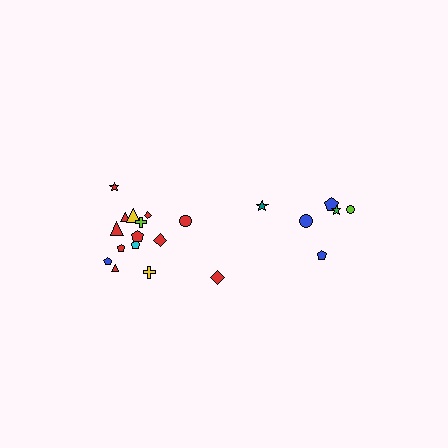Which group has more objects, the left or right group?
The left group.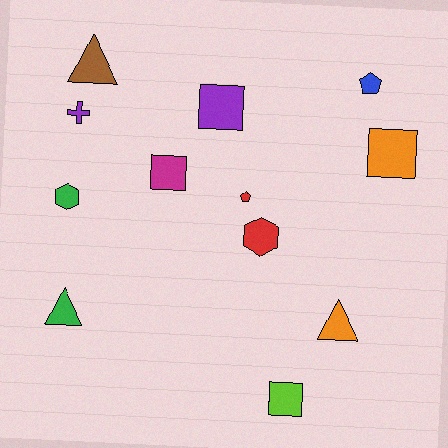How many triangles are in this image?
There are 3 triangles.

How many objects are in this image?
There are 12 objects.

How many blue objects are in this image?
There is 1 blue object.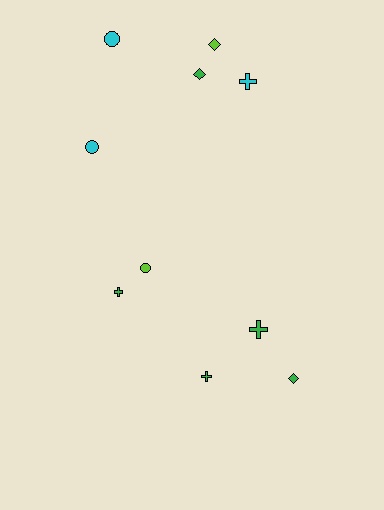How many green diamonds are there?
There are 2 green diamonds.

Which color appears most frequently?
Green, with 5 objects.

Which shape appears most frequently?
Cross, with 4 objects.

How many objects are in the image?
There are 10 objects.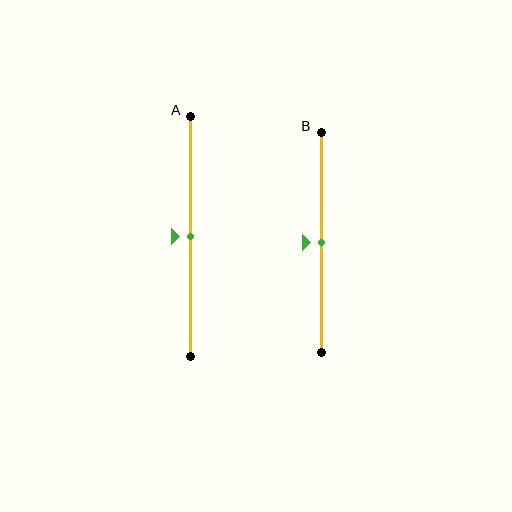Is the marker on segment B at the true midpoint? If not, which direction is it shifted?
Yes, the marker on segment B is at the true midpoint.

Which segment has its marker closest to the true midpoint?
Segment A has its marker closest to the true midpoint.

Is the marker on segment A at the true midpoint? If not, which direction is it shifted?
Yes, the marker on segment A is at the true midpoint.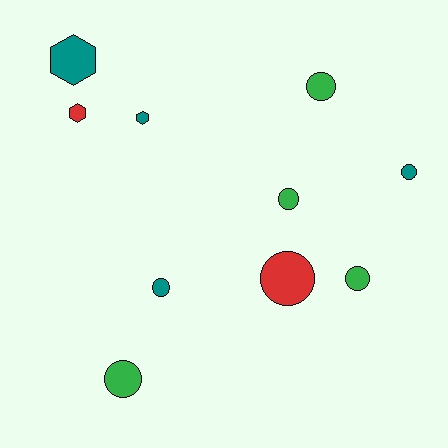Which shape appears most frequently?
Circle, with 7 objects.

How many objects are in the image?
There are 10 objects.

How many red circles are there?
There is 1 red circle.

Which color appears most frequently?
Green, with 4 objects.